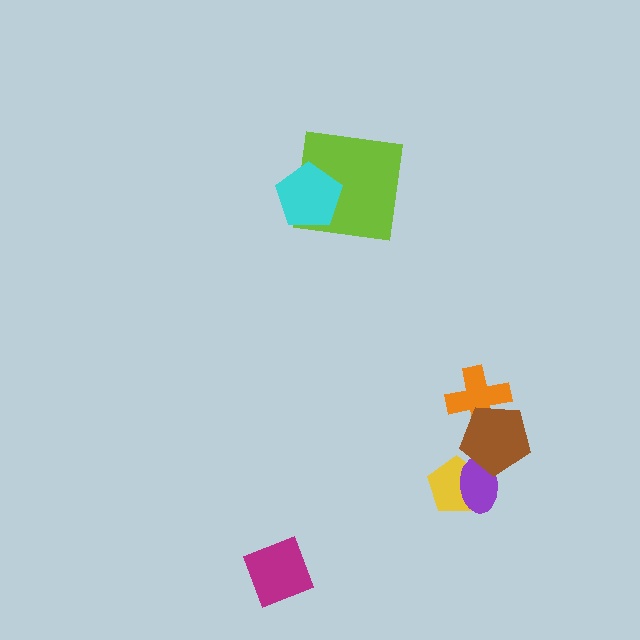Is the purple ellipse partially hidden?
Yes, it is partially covered by another shape.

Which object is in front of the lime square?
The cyan pentagon is in front of the lime square.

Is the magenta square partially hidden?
No, no other shape covers it.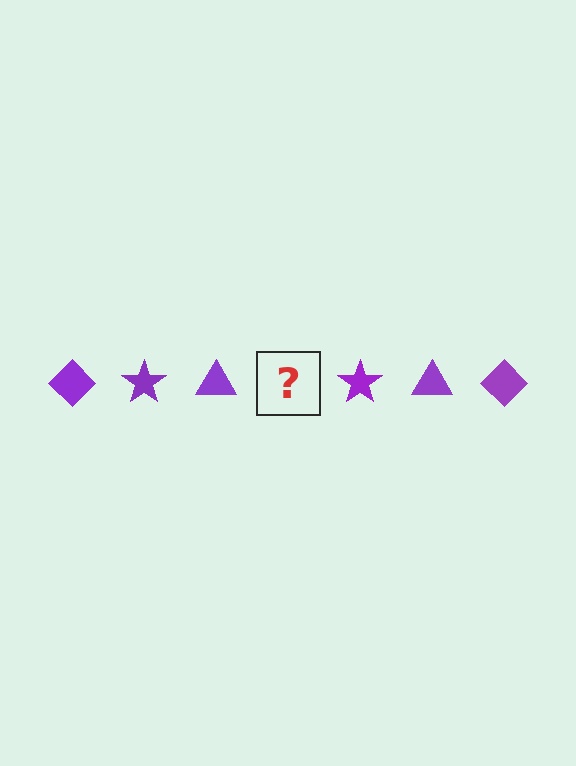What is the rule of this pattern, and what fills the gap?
The rule is that the pattern cycles through diamond, star, triangle shapes in purple. The gap should be filled with a purple diamond.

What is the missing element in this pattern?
The missing element is a purple diamond.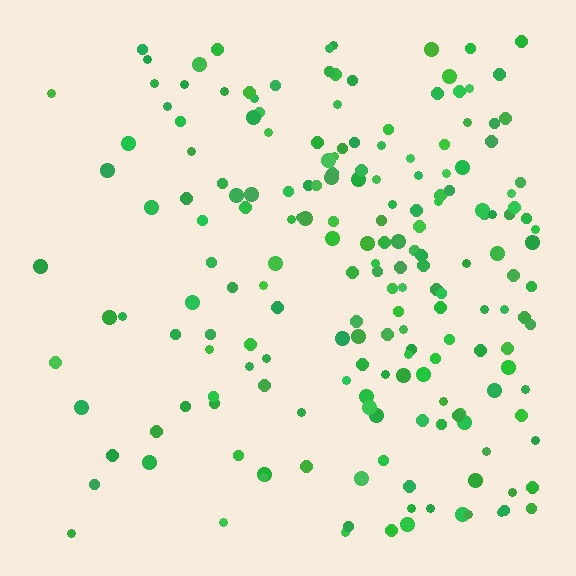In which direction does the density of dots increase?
From left to right, with the right side densest.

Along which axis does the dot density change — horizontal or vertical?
Horizontal.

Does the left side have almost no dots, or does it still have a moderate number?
Still a moderate number, just noticeably fewer than the right.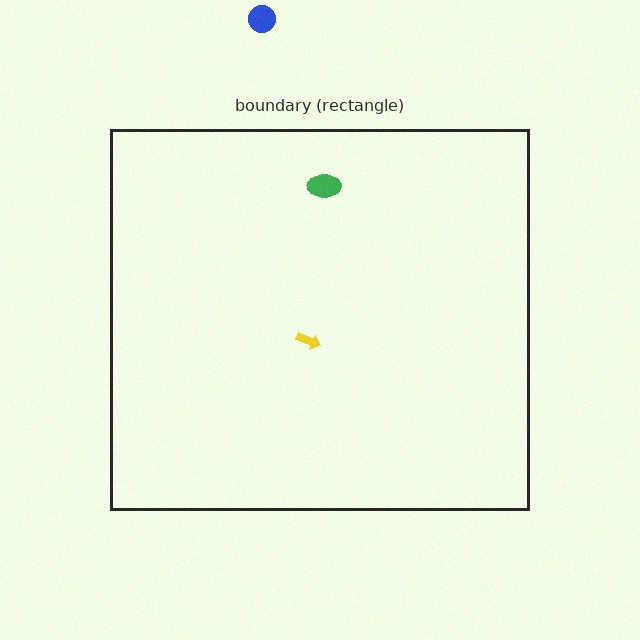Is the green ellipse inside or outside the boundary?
Inside.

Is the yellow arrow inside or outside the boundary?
Inside.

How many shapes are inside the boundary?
2 inside, 1 outside.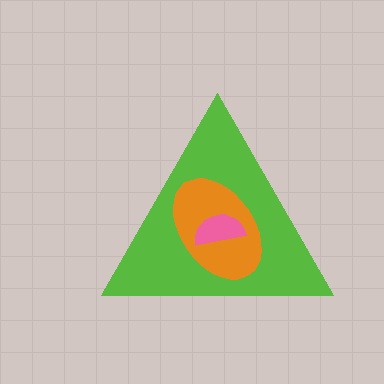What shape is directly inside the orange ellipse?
The pink semicircle.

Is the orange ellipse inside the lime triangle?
Yes.